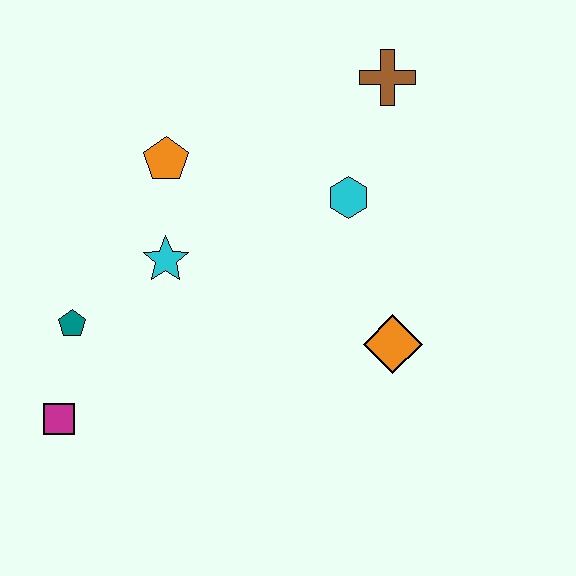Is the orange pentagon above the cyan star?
Yes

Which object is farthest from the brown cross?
The magenta square is farthest from the brown cross.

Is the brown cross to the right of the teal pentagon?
Yes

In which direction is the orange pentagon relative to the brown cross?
The orange pentagon is to the left of the brown cross.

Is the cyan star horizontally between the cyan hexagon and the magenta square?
Yes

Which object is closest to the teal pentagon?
The magenta square is closest to the teal pentagon.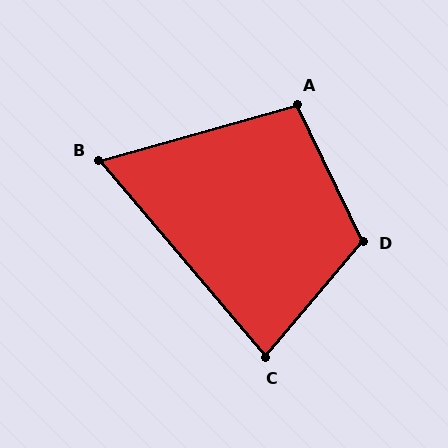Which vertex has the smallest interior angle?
B, at approximately 66 degrees.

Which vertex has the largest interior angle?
D, at approximately 114 degrees.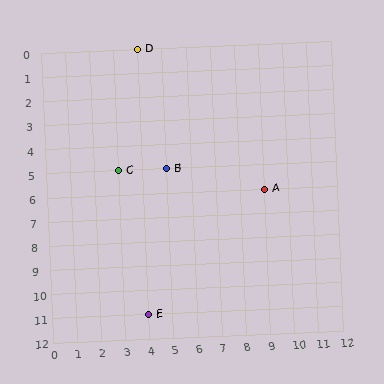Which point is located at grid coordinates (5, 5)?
Point B is at (5, 5).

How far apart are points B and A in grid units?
Points B and A are 4 columns and 1 row apart (about 4.1 grid units diagonally).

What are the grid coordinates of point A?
Point A is at grid coordinates (9, 6).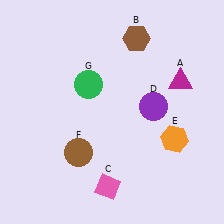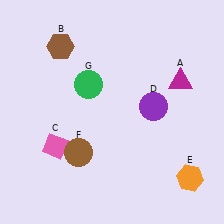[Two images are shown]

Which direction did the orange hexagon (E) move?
The orange hexagon (E) moved down.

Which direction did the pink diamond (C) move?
The pink diamond (C) moved left.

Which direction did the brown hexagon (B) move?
The brown hexagon (B) moved left.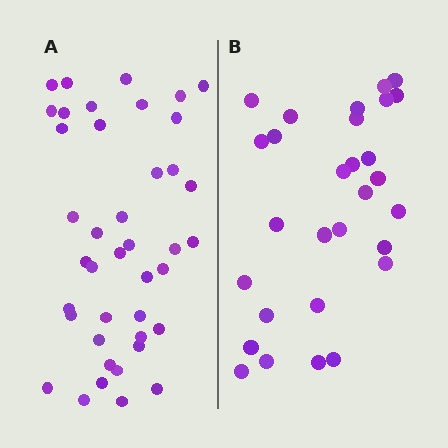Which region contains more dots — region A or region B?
Region A (the left region) has more dots.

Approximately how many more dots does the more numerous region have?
Region A has roughly 12 or so more dots than region B.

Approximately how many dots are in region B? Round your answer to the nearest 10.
About 30 dots. (The exact count is 29, which rounds to 30.)